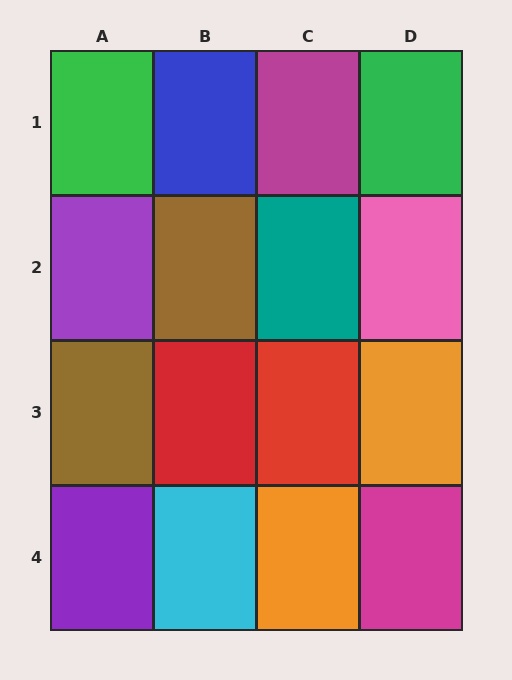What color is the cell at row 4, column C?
Orange.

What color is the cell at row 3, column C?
Red.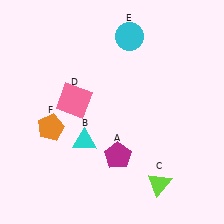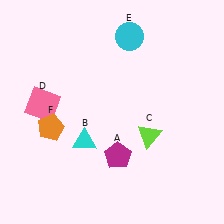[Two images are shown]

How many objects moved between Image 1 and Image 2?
2 objects moved between the two images.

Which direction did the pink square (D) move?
The pink square (D) moved left.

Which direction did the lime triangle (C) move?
The lime triangle (C) moved up.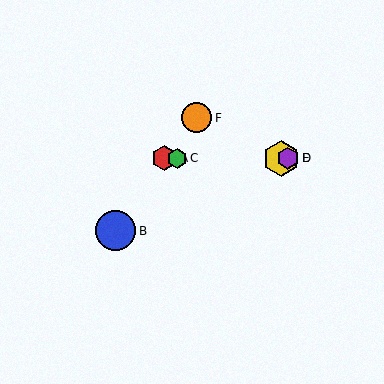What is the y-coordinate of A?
Object A is at y≈158.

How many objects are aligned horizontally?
4 objects (A, C, D, E) are aligned horizontally.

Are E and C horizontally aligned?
Yes, both are at y≈158.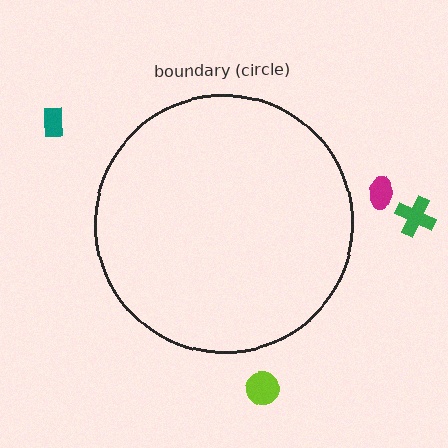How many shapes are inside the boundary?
0 inside, 4 outside.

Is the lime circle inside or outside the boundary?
Outside.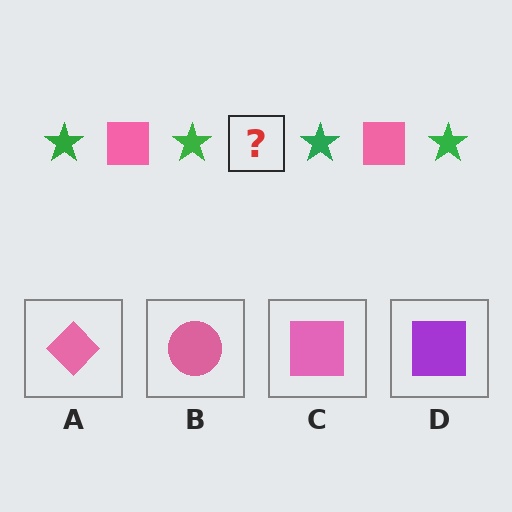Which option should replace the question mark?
Option C.